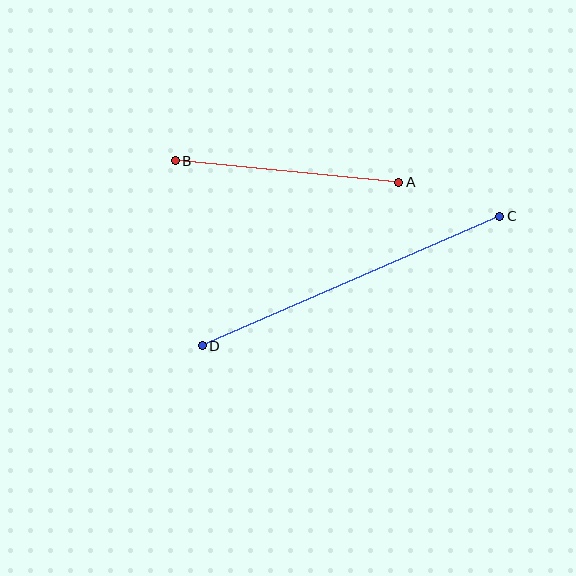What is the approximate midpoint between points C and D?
The midpoint is at approximately (351, 281) pixels.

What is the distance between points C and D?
The distance is approximately 324 pixels.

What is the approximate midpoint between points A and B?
The midpoint is at approximately (287, 172) pixels.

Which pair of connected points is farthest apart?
Points C and D are farthest apart.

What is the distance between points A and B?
The distance is approximately 224 pixels.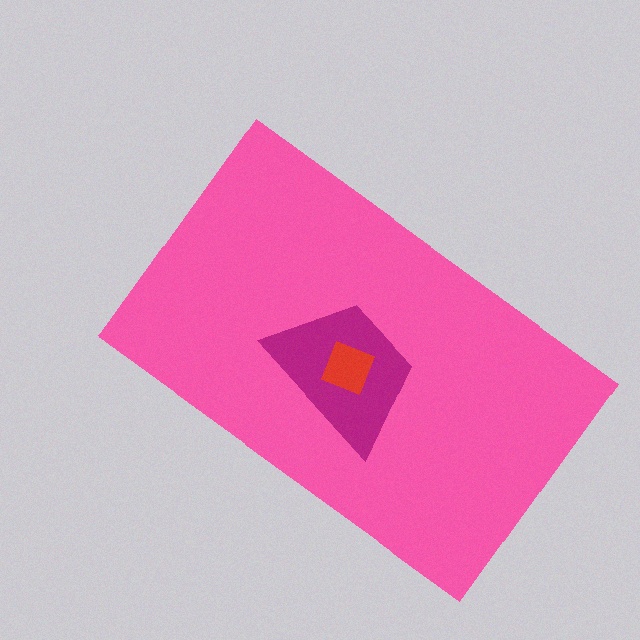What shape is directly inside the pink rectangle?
The magenta trapezoid.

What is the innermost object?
The red square.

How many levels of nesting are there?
3.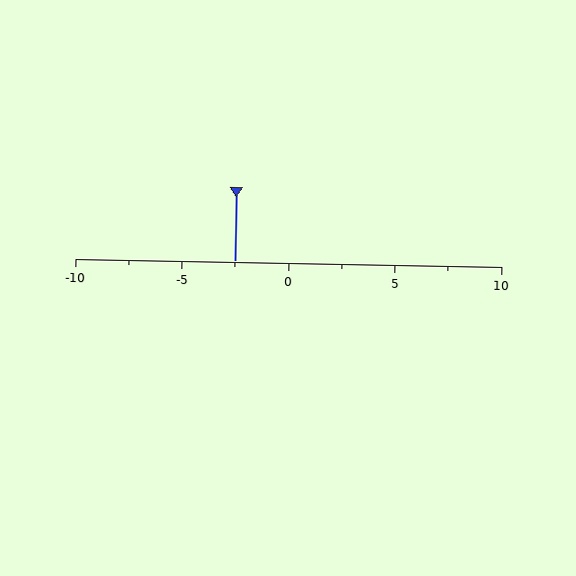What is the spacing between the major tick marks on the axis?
The major ticks are spaced 5 apart.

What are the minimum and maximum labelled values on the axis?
The axis runs from -10 to 10.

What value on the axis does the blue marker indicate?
The marker indicates approximately -2.5.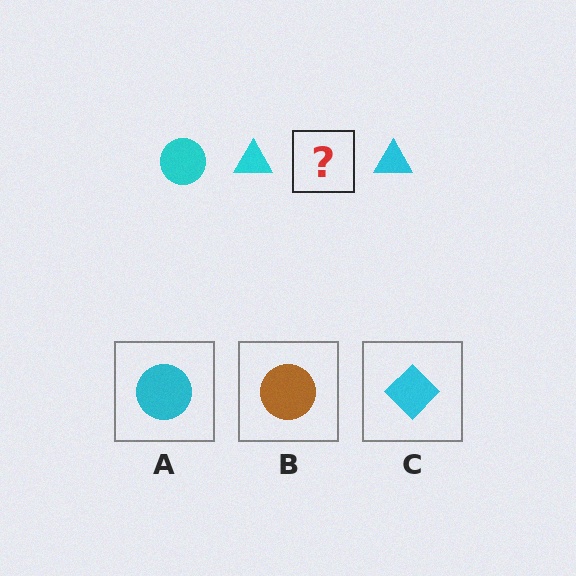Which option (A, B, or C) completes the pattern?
A.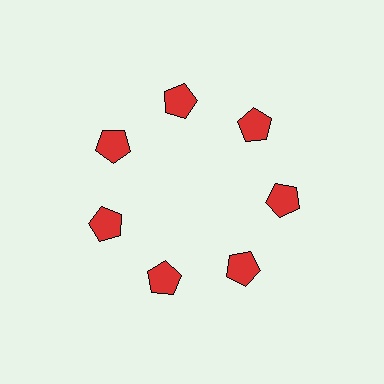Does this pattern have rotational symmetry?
Yes, this pattern has 7-fold rotational symmetry. It looks the same after rotating 51 degrees around the center.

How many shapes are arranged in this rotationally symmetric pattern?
There are 7 shapes, arranged in 7 groups of 1.